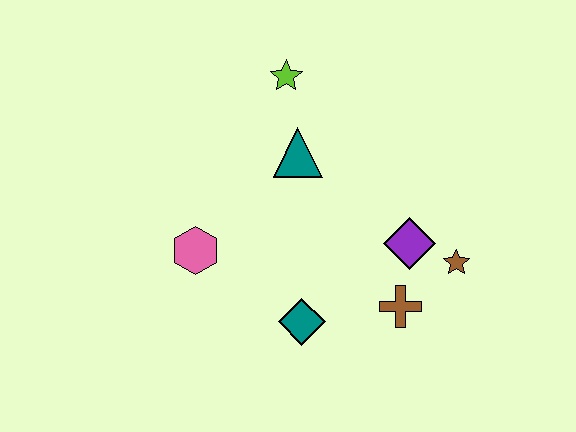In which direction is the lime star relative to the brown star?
The lime star is above the brown star.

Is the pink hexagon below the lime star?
Yes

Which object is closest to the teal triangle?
The lime star is closest to the teal triangle.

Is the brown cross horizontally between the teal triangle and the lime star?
No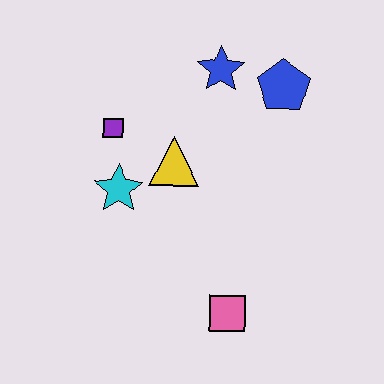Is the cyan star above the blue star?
No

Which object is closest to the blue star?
The blue pentagon is closest to the blue star.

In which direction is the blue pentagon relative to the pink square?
The blue pentagon is above the pink square.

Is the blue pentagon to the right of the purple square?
Yes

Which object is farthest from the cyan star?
The blue pentagon is farthest from the cyan star.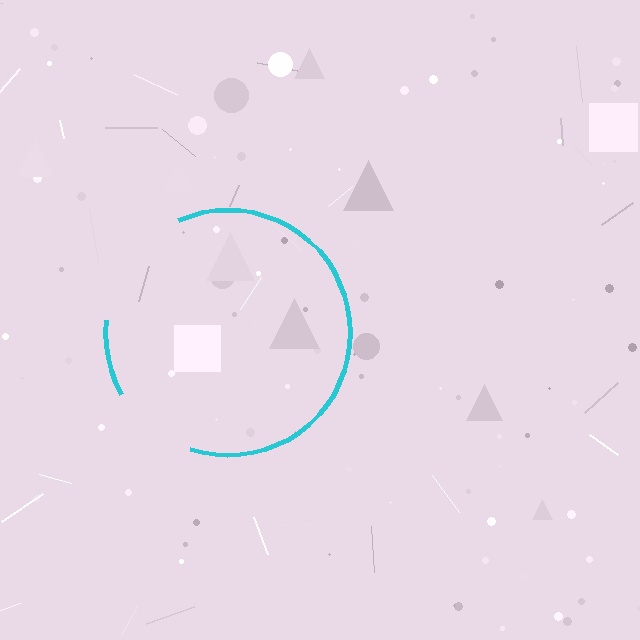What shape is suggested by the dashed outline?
The dashed outline suggests a circle.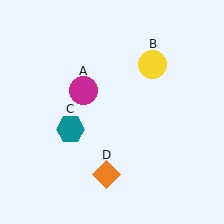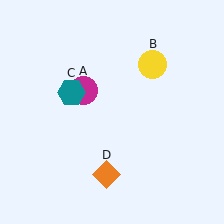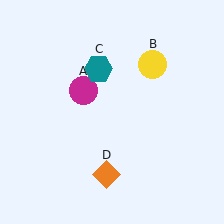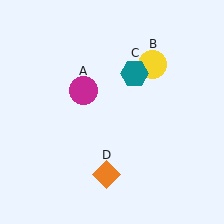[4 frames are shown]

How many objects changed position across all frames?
1 object changed position: teal hexagon (object C).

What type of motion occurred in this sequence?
The teal hexagon (object C) rotated clockwise around the center of the scene.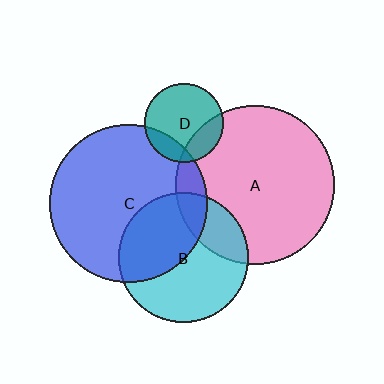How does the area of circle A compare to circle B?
Approximately 1.5 times.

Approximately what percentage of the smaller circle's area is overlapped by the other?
Approximately 20%.